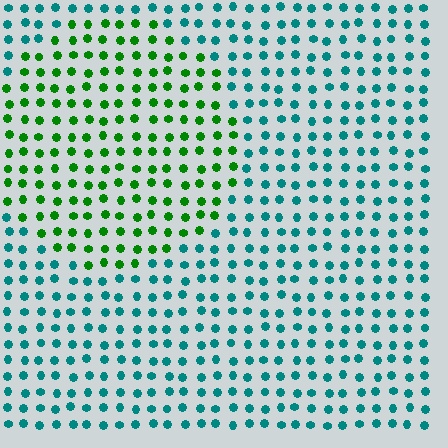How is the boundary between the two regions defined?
The boundary is defined purely by a slight shift in hue (about 56 degrees). Spacing, size, and orientation are identical on both sides.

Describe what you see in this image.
The image is filled with small teal elements in a uniform arrangement. A circle-shaped region is visible where the elements are tinted to a slightly different hue, forming a subtle color boundary.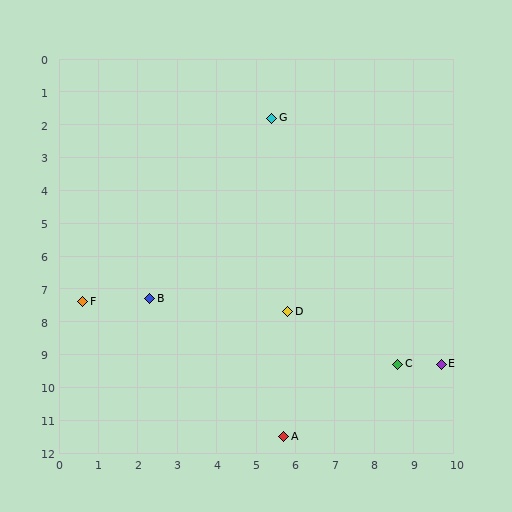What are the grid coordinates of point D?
Point D is at approximately (5.8, 7.7).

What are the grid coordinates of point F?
Point F is at approximately (0.6, 7.4).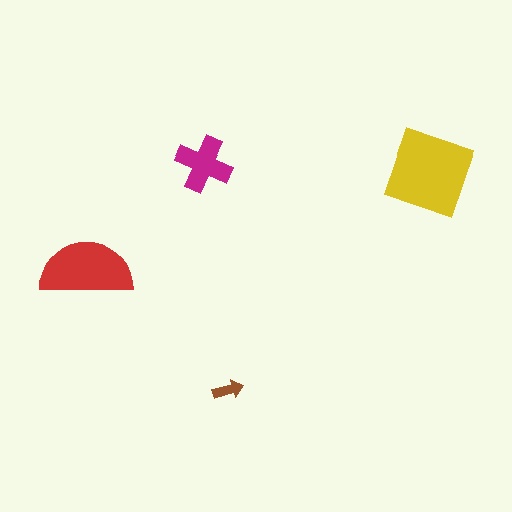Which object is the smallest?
The brown arrow.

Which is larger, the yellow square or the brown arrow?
The yellow square.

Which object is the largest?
The yellow square.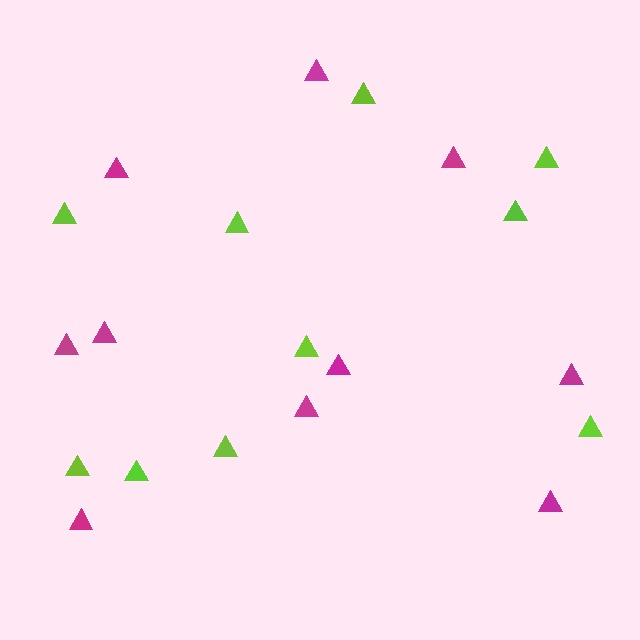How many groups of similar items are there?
There are 2 groups: one group of magenta triangles (10) and one group of lime triangles (10).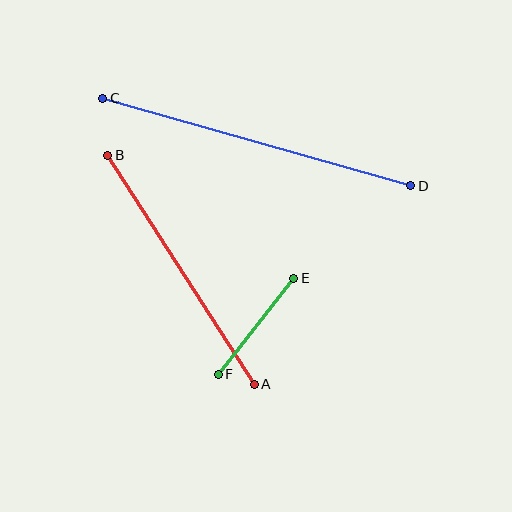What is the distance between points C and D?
The distance is approximately 320 pixels.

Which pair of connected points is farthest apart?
Points C and D are farthest apart.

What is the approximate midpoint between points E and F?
The midpoint is at approximately (256, 326) pixels.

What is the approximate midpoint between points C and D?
The midpoint is at approximately (257, 142) pixels.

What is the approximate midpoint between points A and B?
The midpoint is at approximately (181, 270) pixels.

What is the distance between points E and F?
The distance is approximately 122 pixels.